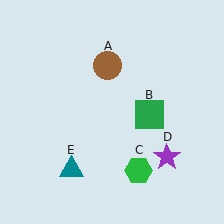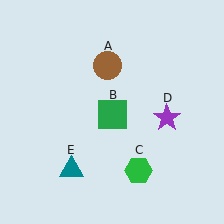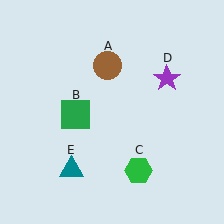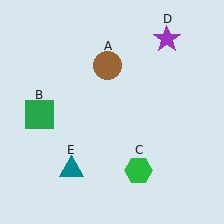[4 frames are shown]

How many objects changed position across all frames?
2 objects changed position: green square (object B), purple star (object D).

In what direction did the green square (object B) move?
The green square (object B) moved left.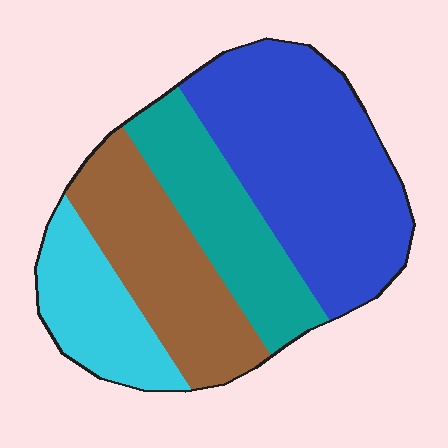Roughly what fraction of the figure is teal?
Teal covers 20% of the figure.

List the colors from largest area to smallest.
From largest to smallest: blue, brown, teal, cyan.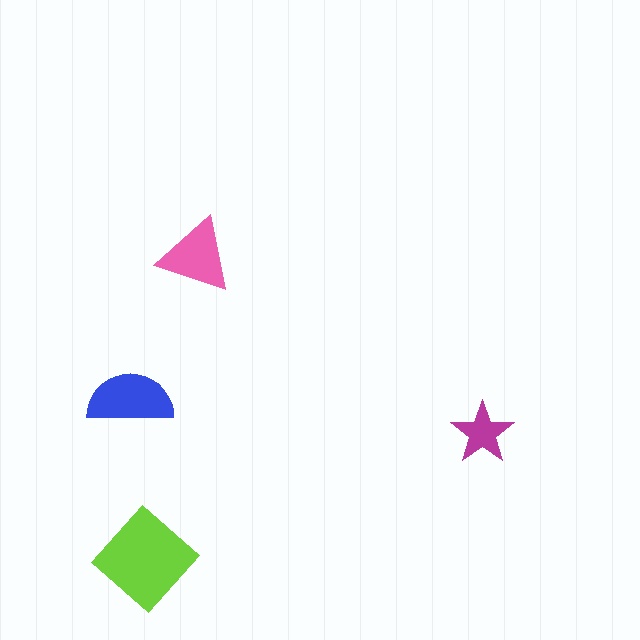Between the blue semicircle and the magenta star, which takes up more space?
The blue semicircle.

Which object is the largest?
The lime diamond.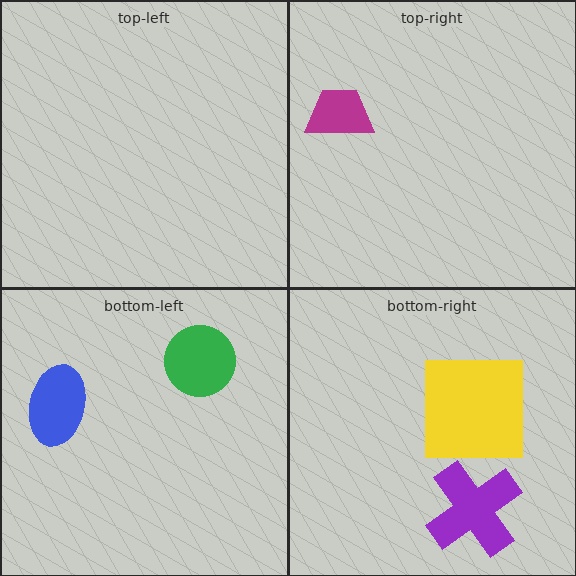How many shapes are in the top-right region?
1.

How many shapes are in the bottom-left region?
2.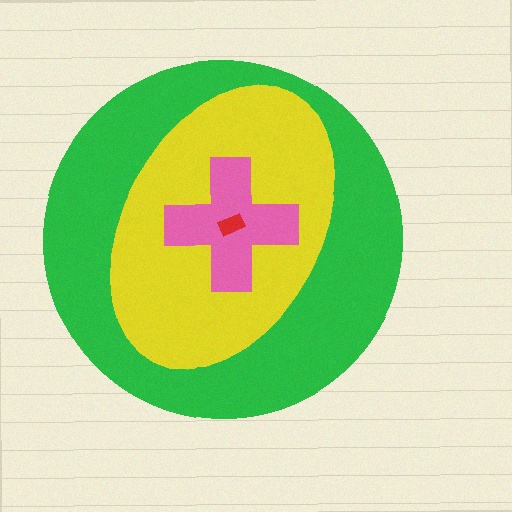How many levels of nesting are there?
4.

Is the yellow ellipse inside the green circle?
Yes.